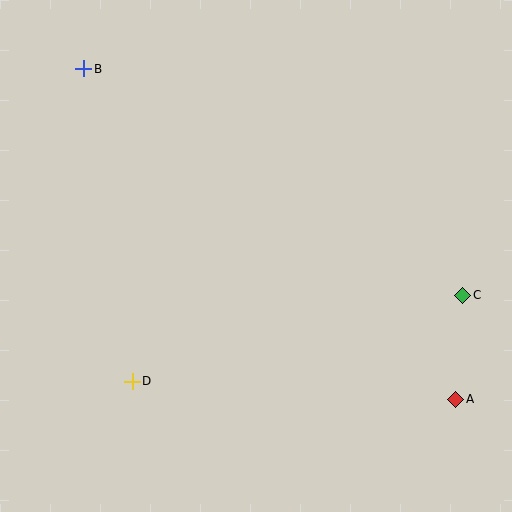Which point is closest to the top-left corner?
Point B is closest to the top-left corner.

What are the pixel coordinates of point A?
Point A is at (456, 399).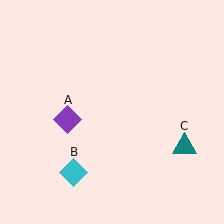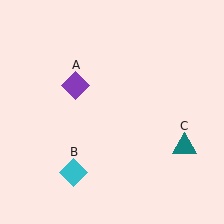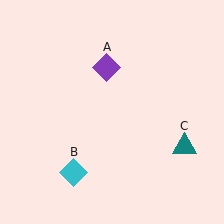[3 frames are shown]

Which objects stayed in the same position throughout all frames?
Cyan diamond (object B) and teal triangle (object C) remained stationary.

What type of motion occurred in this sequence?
The purple diamond (object A) rotated clockwise around the center of the scene.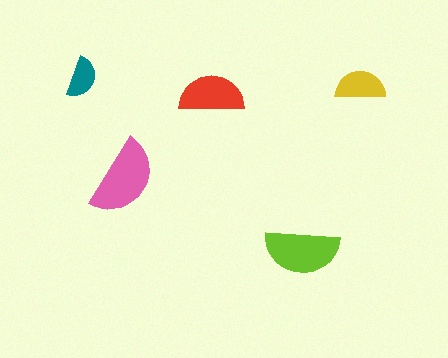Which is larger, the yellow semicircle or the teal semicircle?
The yellow one.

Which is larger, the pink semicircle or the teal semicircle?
The pink one.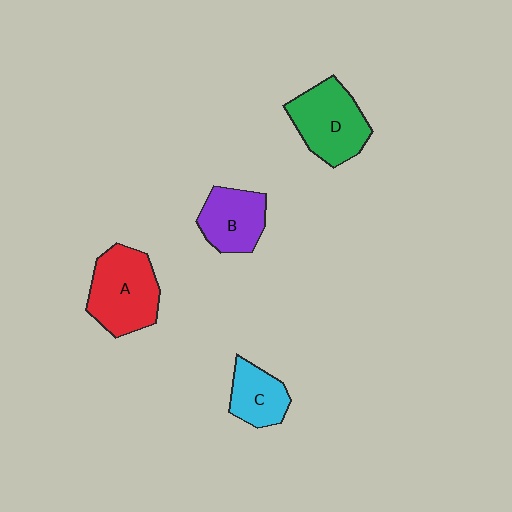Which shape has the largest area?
Shape A (red).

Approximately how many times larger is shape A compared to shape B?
Approximately 1.4 times.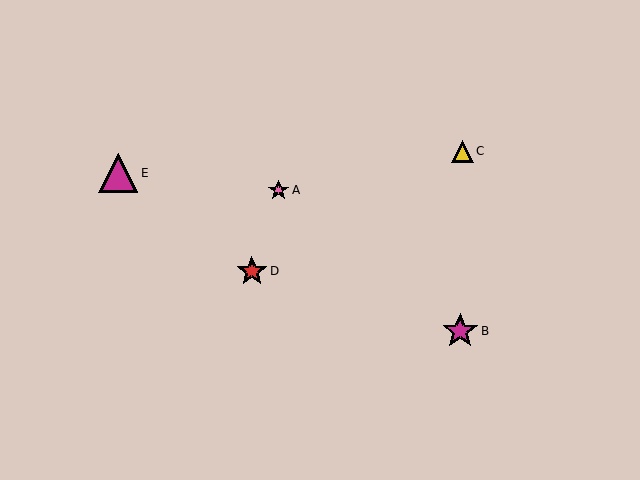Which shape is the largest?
The magenta triangle (labeled E) is the largest.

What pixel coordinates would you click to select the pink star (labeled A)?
Click at (279, 190) to select the pink star A.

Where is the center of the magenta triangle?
The center of the magenta triangle is at (118, 173).